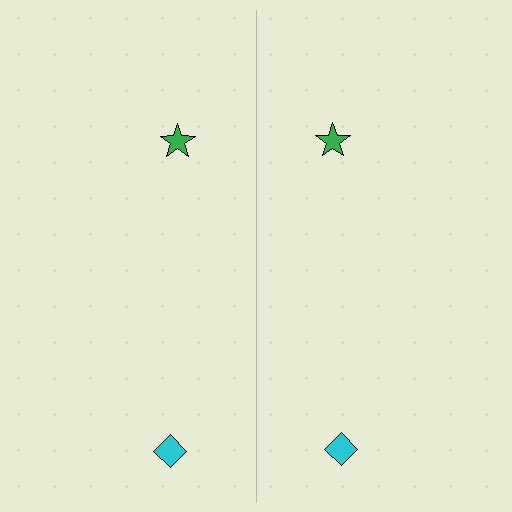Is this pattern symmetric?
Yes, this pattern has bilateral (reflection) symmetry.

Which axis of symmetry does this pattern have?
The pattern has a vertical axis of symmetry running through the center of the image.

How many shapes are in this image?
There are 4 shapes in this image.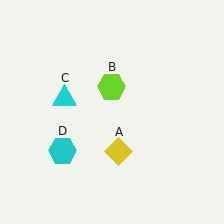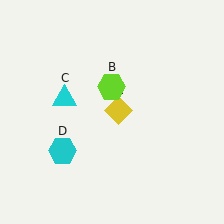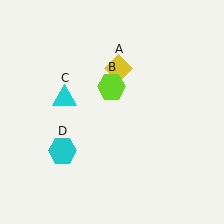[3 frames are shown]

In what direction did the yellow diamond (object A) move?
The yellow diamond (object A) moved up.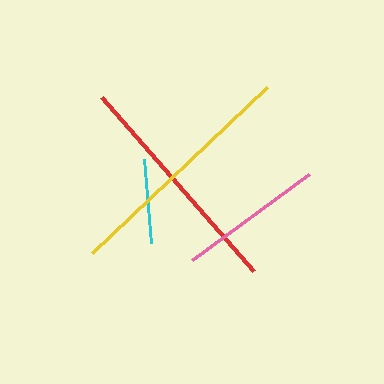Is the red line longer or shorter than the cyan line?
The red line is longer than the cyan line.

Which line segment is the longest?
The yellow line is the longest at approximately 241 pixels.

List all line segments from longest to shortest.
From longest to shortest: yellow, red, pink, cyan.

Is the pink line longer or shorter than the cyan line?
The pink line is longer than the cyan line.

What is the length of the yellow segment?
The yellow segment is approximately 241 pixels long.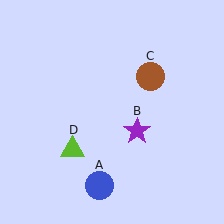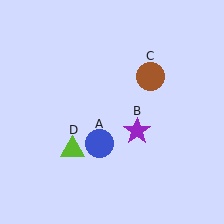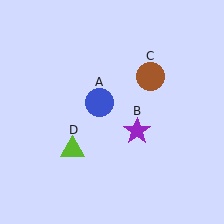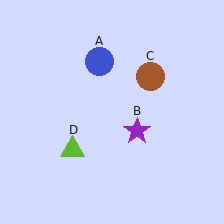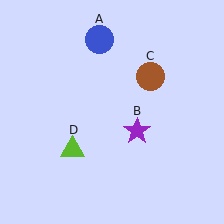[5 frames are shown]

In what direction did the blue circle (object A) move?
The blue circle (object A) moved up.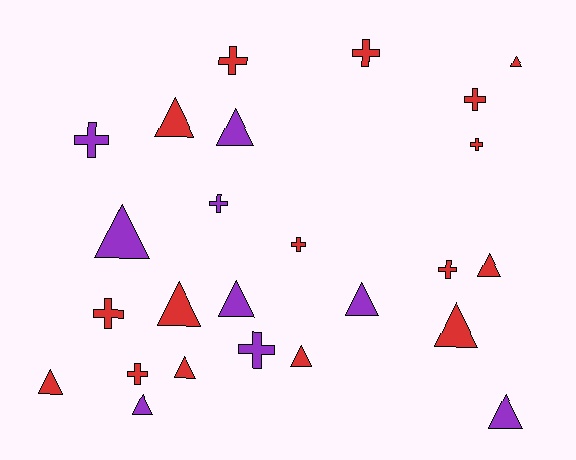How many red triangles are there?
There are 8 red triangles.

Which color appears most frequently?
Red, with 16 objects.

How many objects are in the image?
There are 25 objects.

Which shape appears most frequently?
Triangle, with 14 objects.